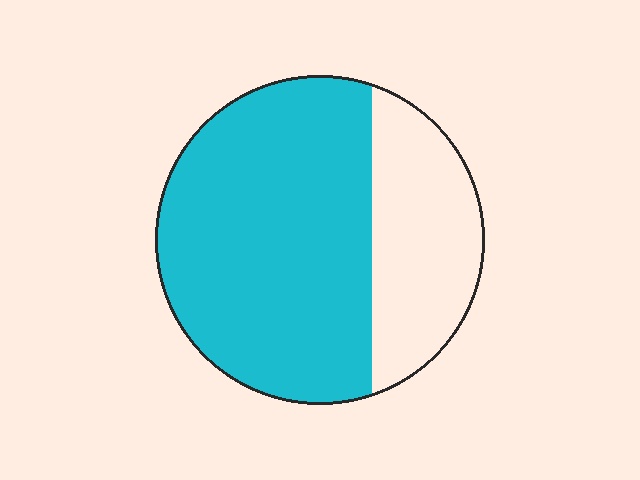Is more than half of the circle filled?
Yes.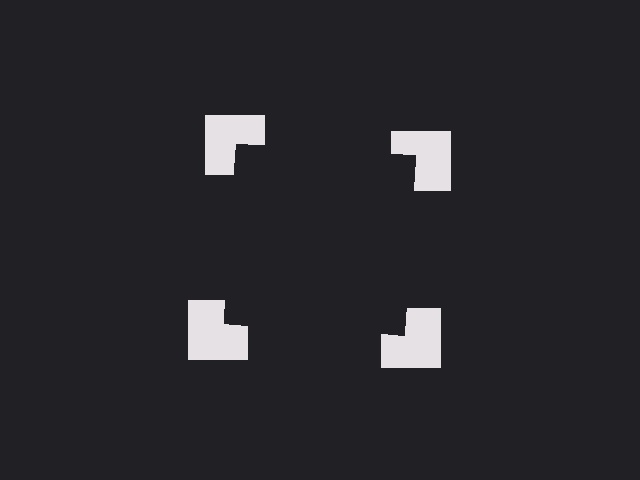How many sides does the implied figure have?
4 sides.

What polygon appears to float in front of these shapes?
An illusory square — its edges are inferred from the aligned wedge cuts in the notched squares, not physically drawn.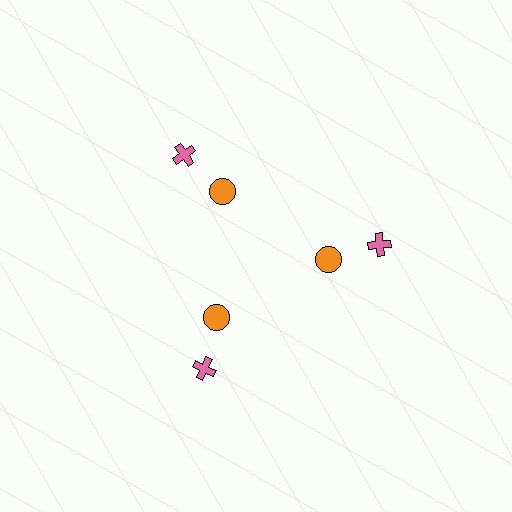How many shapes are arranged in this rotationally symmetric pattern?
There are 6 shapes, arranged in 3 groups of 2.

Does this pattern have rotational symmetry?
Yes, this pattern has 3-fold rotational symmetry. It looks the same after rotating 120 degrees around the center.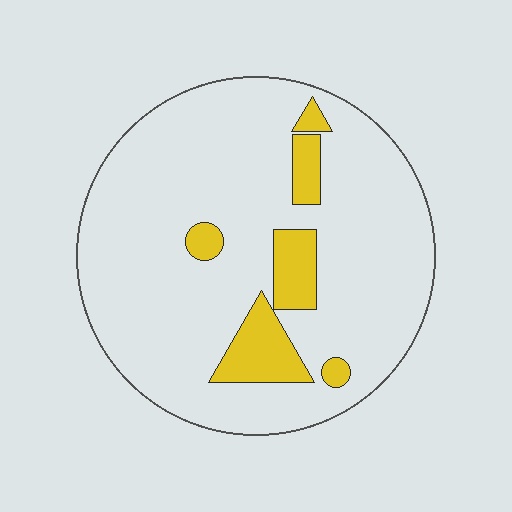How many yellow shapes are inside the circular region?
6.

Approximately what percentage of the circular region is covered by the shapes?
Approximately 15%.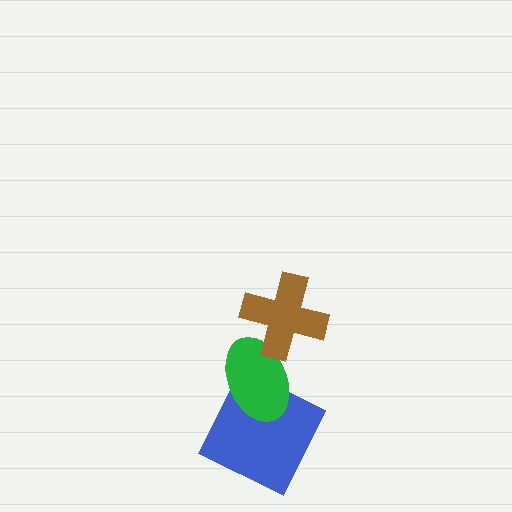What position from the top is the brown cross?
The brown cross is 1st from the top.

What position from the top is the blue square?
The blue square is 3rd from the top.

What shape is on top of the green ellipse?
The brown cross is on top of the green ellipse.